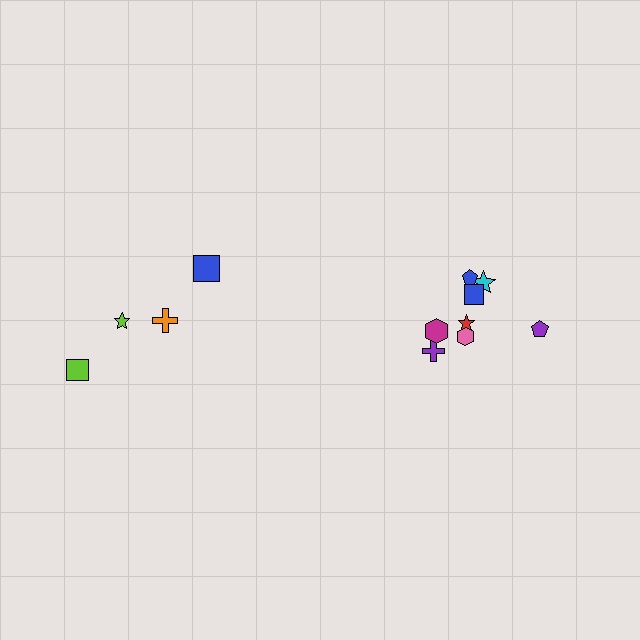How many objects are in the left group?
There are 4 objects.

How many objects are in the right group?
There are 8 objects.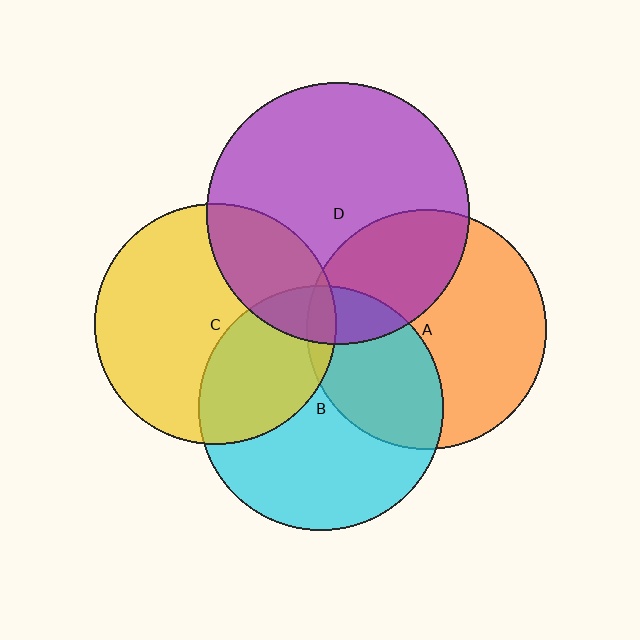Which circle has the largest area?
Circle D (purple).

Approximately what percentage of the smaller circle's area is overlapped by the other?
Approximately 35%.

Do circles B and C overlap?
Yes.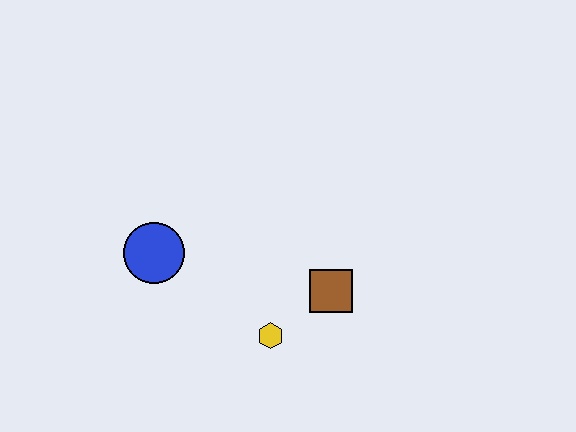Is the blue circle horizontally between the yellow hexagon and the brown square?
No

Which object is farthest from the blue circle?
The brown square is farthest from the blue circle.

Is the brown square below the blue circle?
Yes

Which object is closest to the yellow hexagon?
The brown square is closest to the yellow hexagon.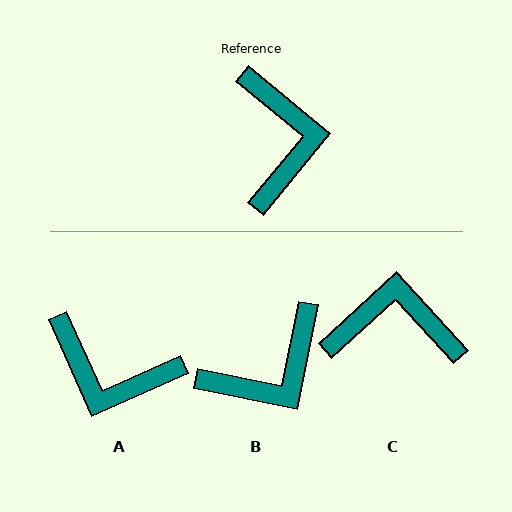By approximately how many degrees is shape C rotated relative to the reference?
Approximately 82 degrees counter-clockwise.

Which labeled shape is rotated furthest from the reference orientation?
A, about 117 degrees away.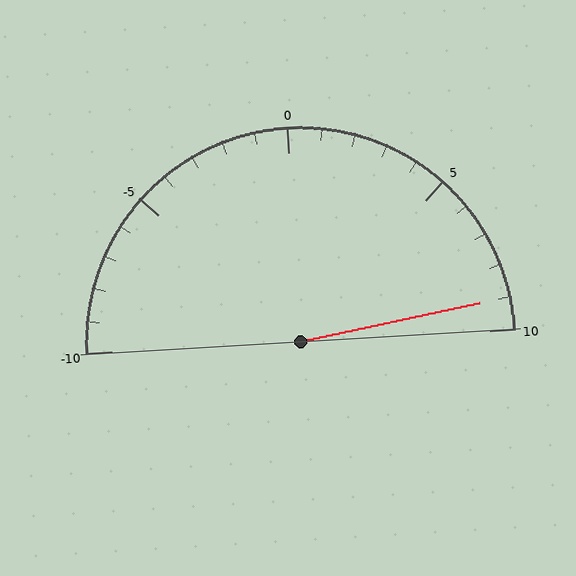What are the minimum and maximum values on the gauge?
The gauge ranges from -10 to 10.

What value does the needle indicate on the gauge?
The needle indicates approximately 9.